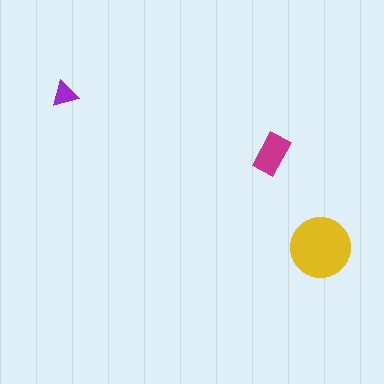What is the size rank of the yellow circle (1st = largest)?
1st.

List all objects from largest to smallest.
The yellow circle, the magenta rectangle, the purple triangle.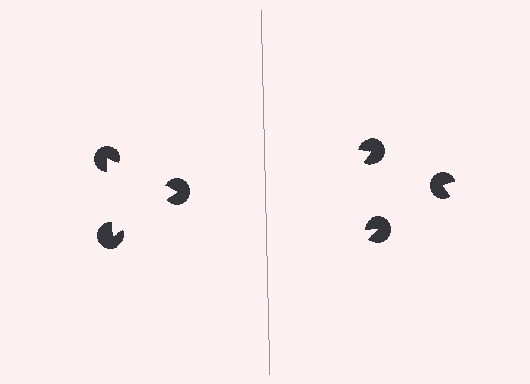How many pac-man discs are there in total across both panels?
6 — 3 on each side.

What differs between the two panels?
The pac-man discs are positioned identically on both sides; only the wedge orientations differ. On the left they align to a triangle; on the right they are misaligned.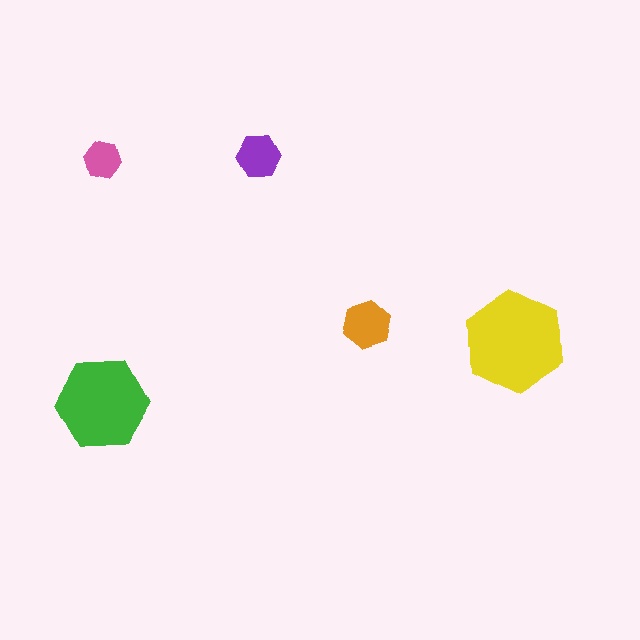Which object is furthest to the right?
The yellow hexagon is rightmost.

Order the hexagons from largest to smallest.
the yellow one, the green one, the orange one, the purple one, the pink one.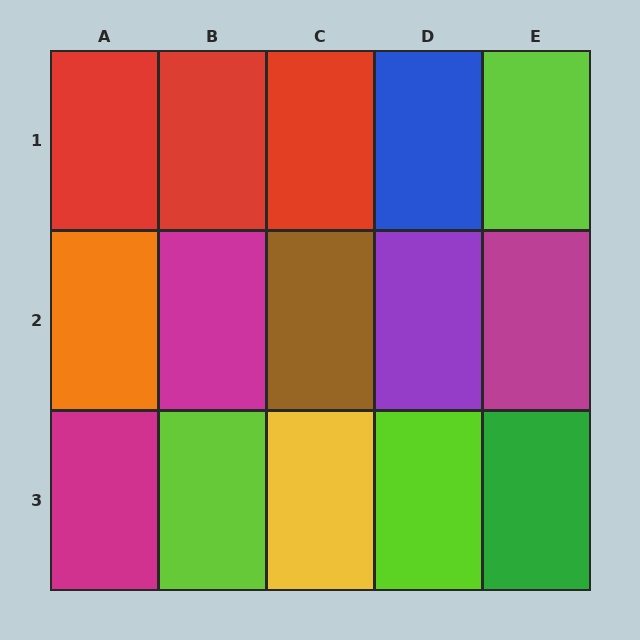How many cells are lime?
3 cells are lime.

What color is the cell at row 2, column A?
Orange.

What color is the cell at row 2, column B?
Magenta.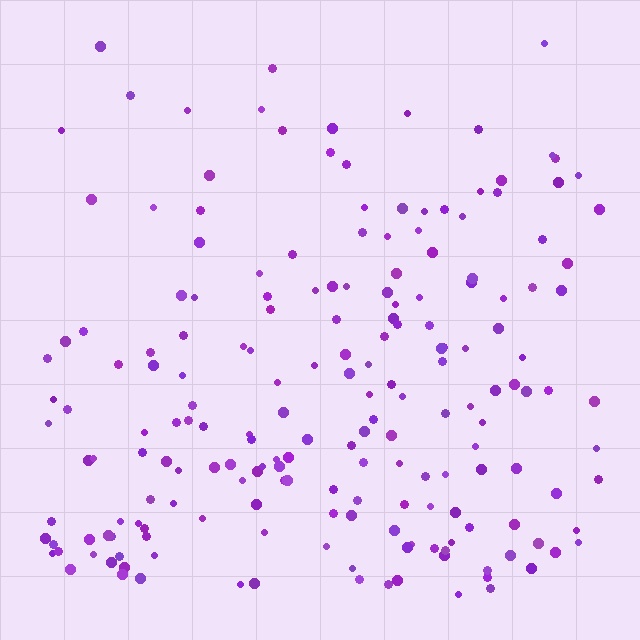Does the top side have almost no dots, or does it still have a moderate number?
Still a moderate number, just noticeably fewer than the bottom.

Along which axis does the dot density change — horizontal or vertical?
Vertical.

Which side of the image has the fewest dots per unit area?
The top.